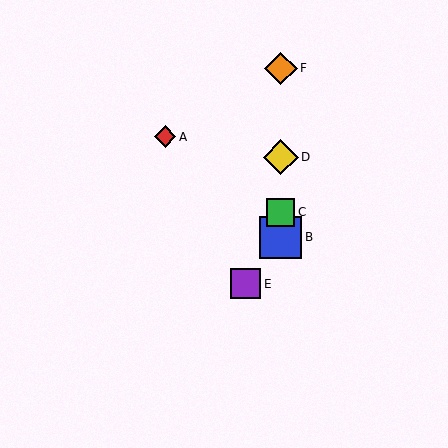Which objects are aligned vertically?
Objects B, C, D, F are aligned vertically.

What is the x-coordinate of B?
Object B is at x≈281.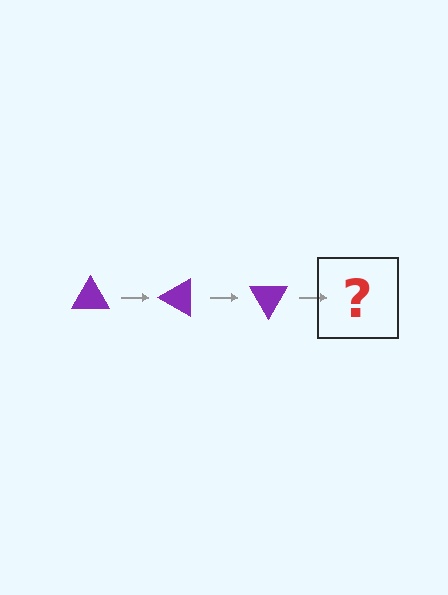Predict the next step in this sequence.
The next step is a purple triangle rotated 90 degrees.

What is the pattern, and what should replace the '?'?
The pattern is that the triangle rotates 30 degrees each step. The '?' should be a purple triangle rotated 90 degrees.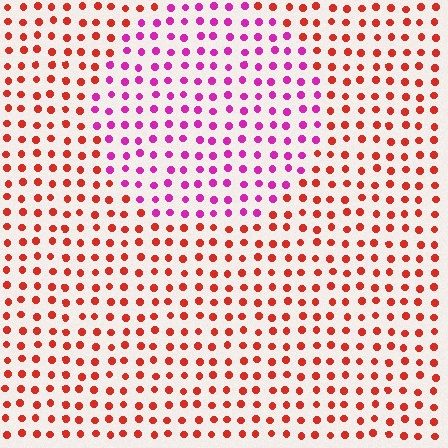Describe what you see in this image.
The image is filled with small red elements in a uniform arrangement. A circle-shaped region is visible where the elements are tinted to a slightly different hue, forming a subtle color boundary.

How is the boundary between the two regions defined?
The boundary is defined purely by a slight shift in hue (about 52 degrees). Spacing, size, and orientation are identical on both sides.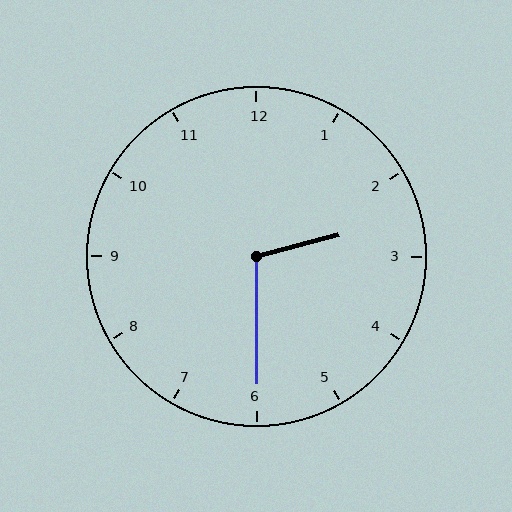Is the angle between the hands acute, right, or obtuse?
It is obtuse.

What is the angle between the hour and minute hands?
Approximately 105 degrees.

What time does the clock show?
2:30.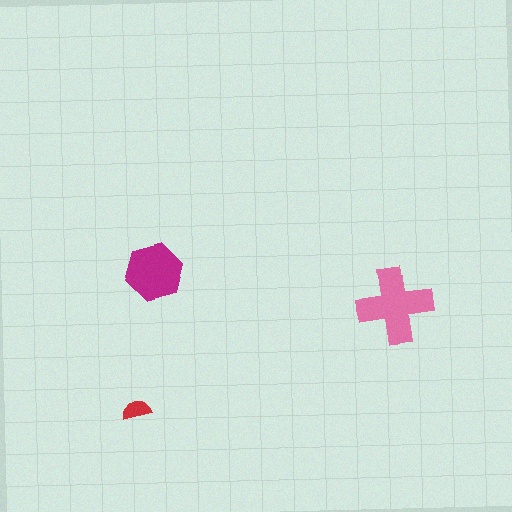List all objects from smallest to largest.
The red semicircle, the magenta hexagon, the pink cross.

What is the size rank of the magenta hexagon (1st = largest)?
2nd.